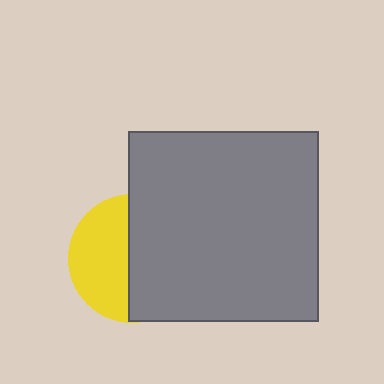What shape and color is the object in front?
The object in front is a gray square.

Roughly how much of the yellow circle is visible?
About half of it is visible (roughly 45%).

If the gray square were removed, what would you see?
You would see the complete yellow circle.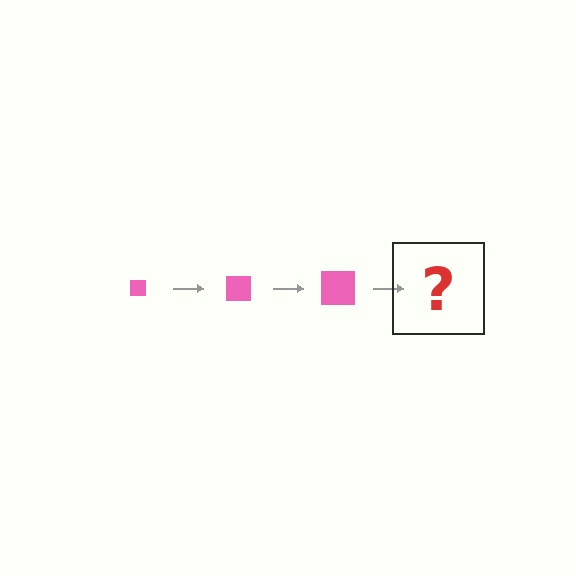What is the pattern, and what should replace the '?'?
The pattern is that the square gets progressively larger each step. The '?' should be a pink square, larger than the previous one.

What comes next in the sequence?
The next element should be a pink square, larger than the previous one.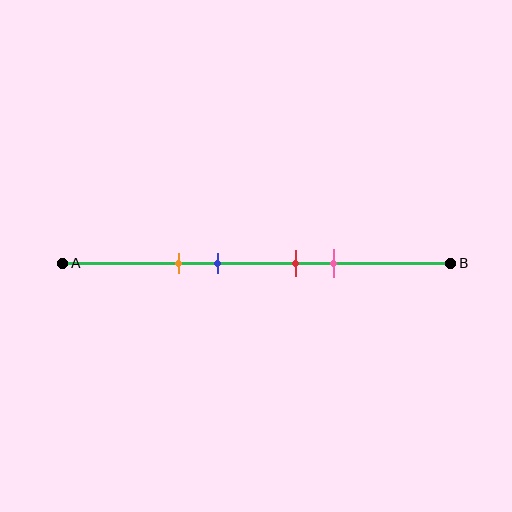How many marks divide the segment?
There are 4 marks dividing the segment.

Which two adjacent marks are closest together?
The red and pink marks are the closest adjacent pair.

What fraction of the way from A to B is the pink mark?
The pink mark is approximately 70% (0.7) of the way from A to B.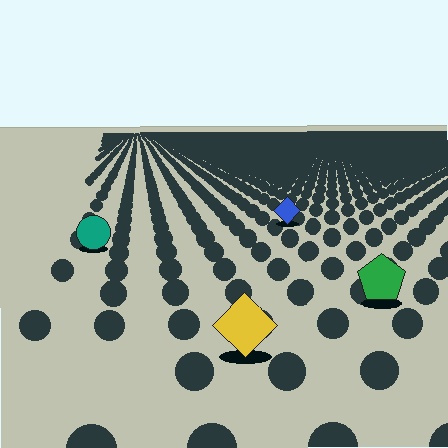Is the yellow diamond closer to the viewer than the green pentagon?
Yes. The yellow diamond is closer — you can tell from the texture gradient: the ground texture is coarser near it.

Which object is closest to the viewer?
The yellow diamond is closest. The texture marks near it are larger and more spread out.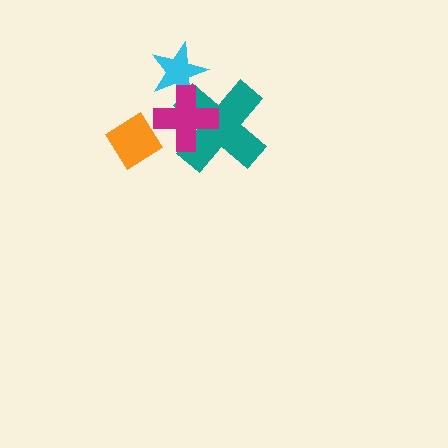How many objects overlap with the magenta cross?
2 objects overlap with the magenta cross.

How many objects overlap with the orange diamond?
0 objects overlap with the orange diamond.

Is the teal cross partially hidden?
Yes, it is partially covered by another shape.